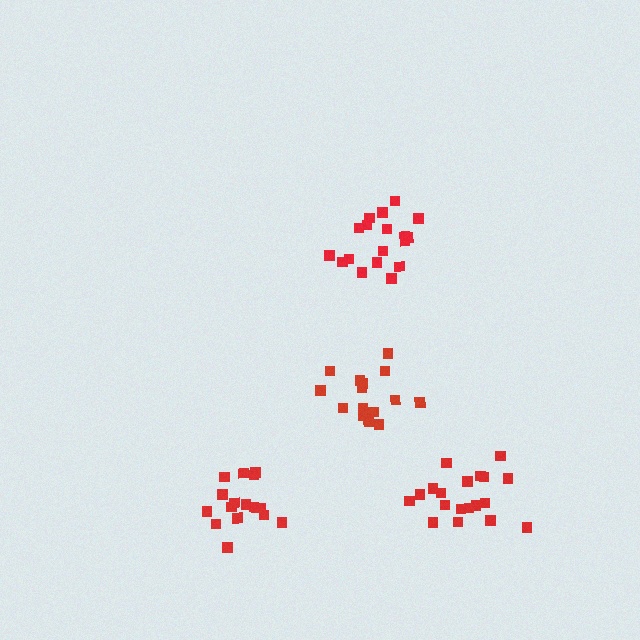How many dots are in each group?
Group 1: 18 dots, Group 2: 19 dots, Group 3: 17 dots, Group 4: 17 dots (71 total).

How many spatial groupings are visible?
There are 4 spatial groupings.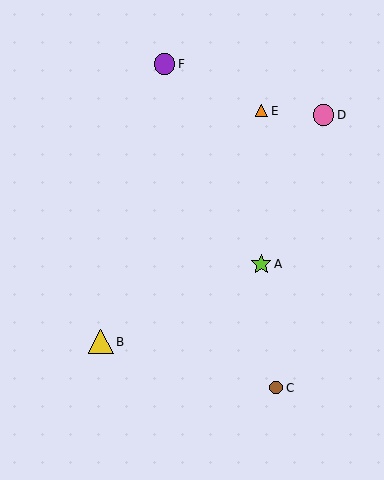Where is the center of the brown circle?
The center of the brown circle is at (276, 388).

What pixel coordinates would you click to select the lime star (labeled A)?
Click at (261, 264) to select the lime star A.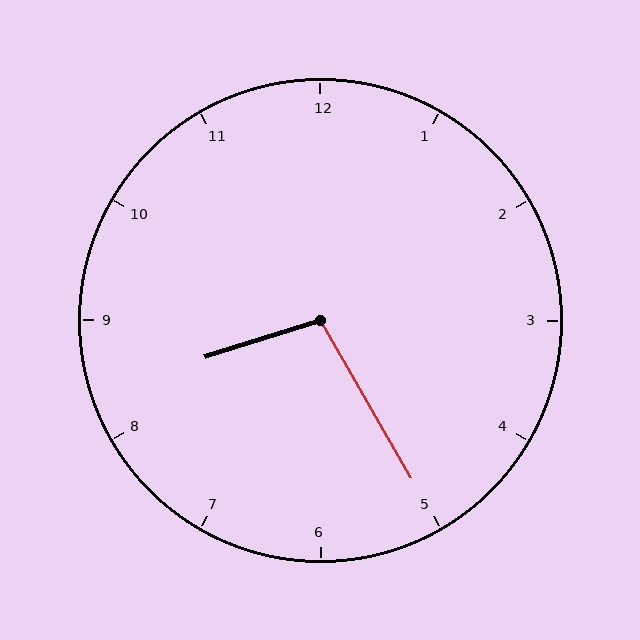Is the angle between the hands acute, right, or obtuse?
It is obtuse.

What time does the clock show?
8:25.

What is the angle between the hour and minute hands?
Approximately 102 degrees.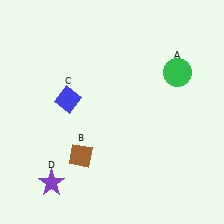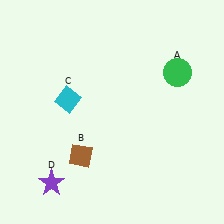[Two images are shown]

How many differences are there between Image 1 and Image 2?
There is 1 difference between the two images.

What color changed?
The diamond (C) changed from blue in Image 1 to cyan in Image 2.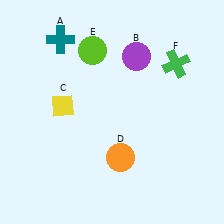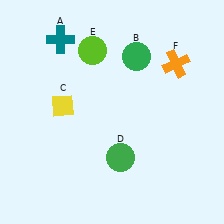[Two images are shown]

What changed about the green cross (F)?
In Image 1, F is green. In Image 2, it changed to orange.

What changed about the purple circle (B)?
In Image 1, B is purple. In Image 2, it changed to green.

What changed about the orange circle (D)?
In Image 1, D is orange. In Image 2, it changed to green.